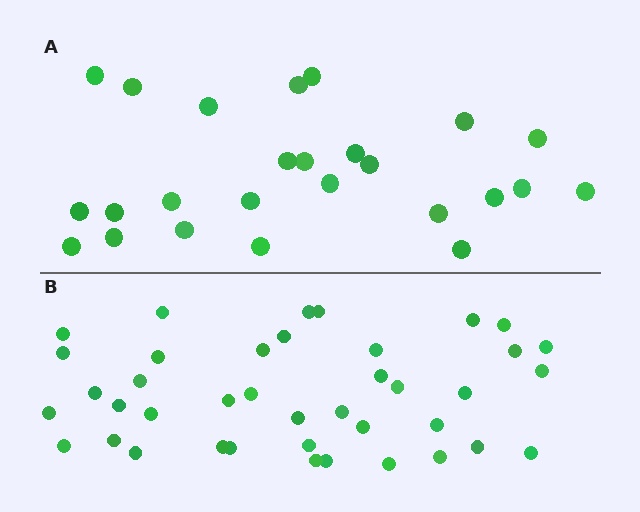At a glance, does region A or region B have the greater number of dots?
Region B (the bottom region) has more dots.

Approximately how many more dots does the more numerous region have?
Region B has approximately 15 more dots than region A.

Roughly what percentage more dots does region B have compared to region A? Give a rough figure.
About 60% more.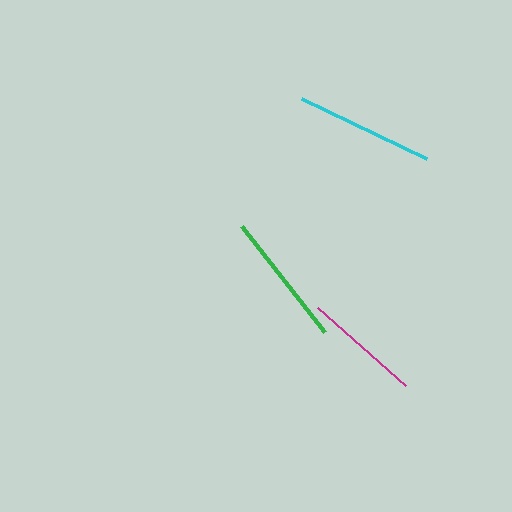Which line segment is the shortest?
The magenta line is the shortest at approximately 117 pixels.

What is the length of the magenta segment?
The magenta segment is approximately 117 pixels long.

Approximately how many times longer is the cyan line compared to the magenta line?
The cyan line is approximately 1.2 times the length of the magenta line.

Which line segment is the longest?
The cyan line is the longest at approximately 139 pixels.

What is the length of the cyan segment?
The cyan segment is approximately 139 pixels long.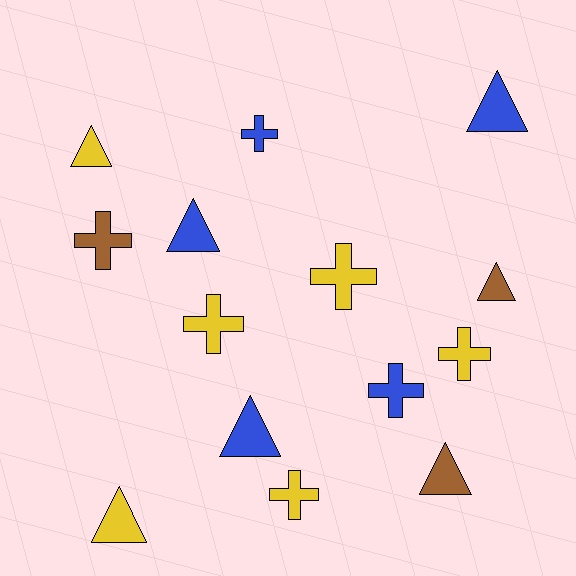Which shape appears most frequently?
Triangle, with 7 objects.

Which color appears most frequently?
Yellow, with 6 objects.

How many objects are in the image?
There are 14 objects.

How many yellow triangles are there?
There are 2 yellow triangles.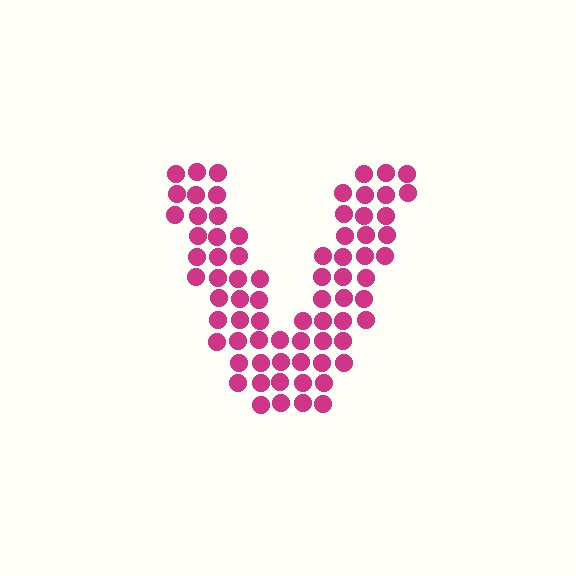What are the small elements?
The small elements are circles.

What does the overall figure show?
The overall figure shows the letter V.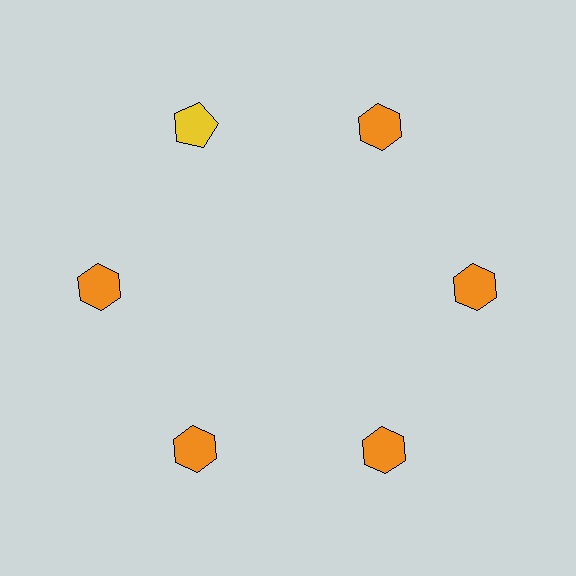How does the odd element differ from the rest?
It differs in both color (yellow instead of orange) and shape (pentagon instead of hexagon).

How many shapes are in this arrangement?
There are 6 shapes arranged in a ring pattern.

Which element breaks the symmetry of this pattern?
The yellow pentagon at roughly the 11 o'clock position breaks the symmetry. All other shapes are orange hexagons.